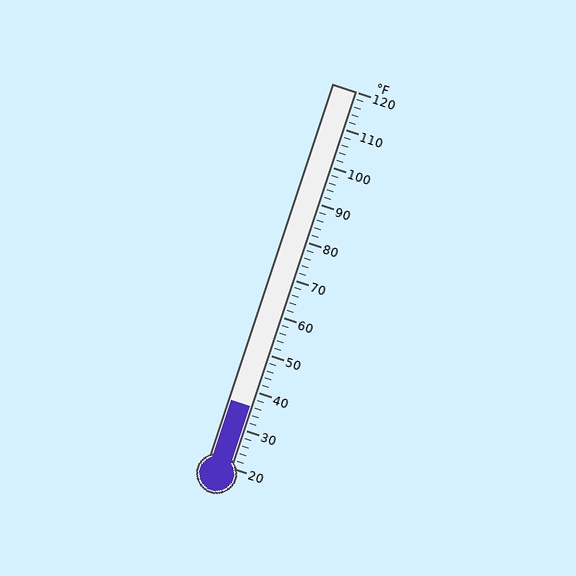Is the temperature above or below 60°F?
The temperature is below 60°F.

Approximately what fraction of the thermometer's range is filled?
The thermometer is filled to approximately 15% of its range.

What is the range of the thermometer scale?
The thermometer scale ranges from 20°F to 120°F.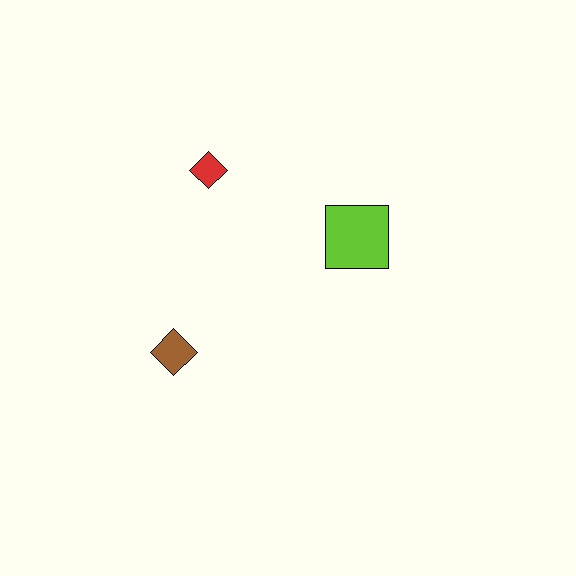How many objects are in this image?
There are 3 objects.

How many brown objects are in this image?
There is 1 brown object.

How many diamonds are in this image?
There are 2 diamonds.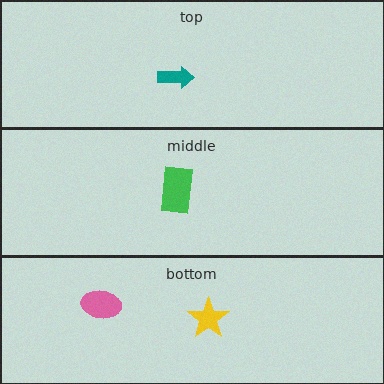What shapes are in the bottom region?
The pink ellipse, the yellow star.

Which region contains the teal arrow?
The top region.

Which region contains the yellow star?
The bottom region.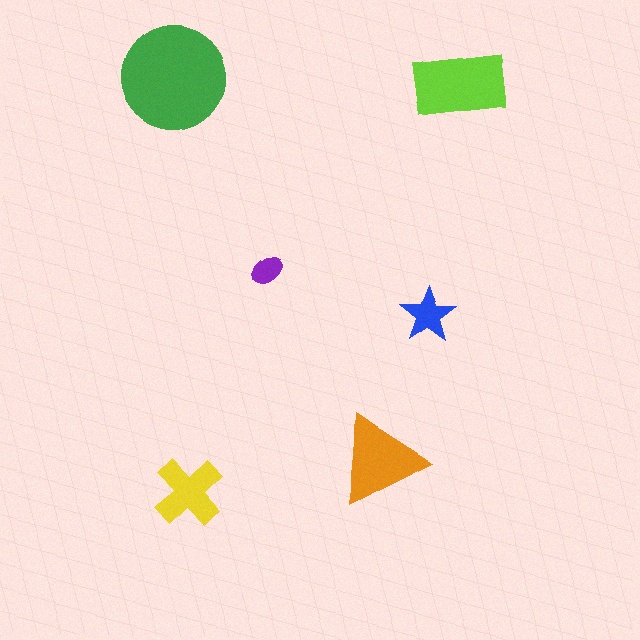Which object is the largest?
The green circle.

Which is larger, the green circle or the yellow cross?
The green circle.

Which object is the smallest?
The purple ellipse.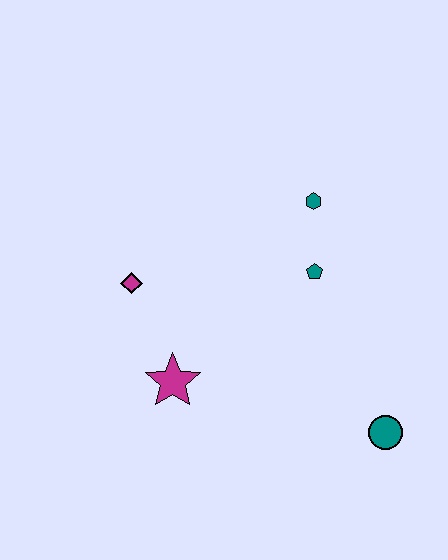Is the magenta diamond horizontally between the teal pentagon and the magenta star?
No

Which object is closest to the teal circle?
The teal pentagon is closest to the teal circle.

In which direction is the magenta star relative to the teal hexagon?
The magenta star is below the teal hexagon.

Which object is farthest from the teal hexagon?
The teal circle is farthest from the teal hexagon.